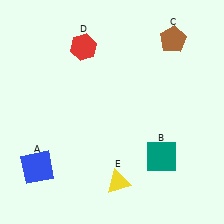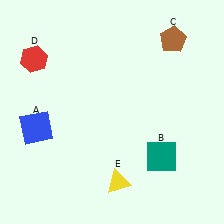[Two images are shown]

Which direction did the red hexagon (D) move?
The red hexagon (D) moved left.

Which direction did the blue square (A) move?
The blue square (A) moved up.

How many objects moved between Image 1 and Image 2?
2 objects moved between the two images.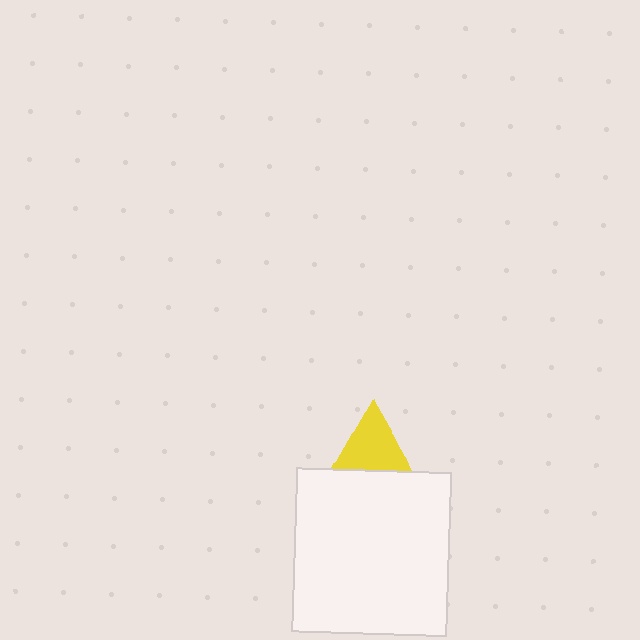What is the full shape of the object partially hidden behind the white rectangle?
The partially hidden object is a yellow triangle.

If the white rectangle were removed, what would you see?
You would see the complete yellow triangle.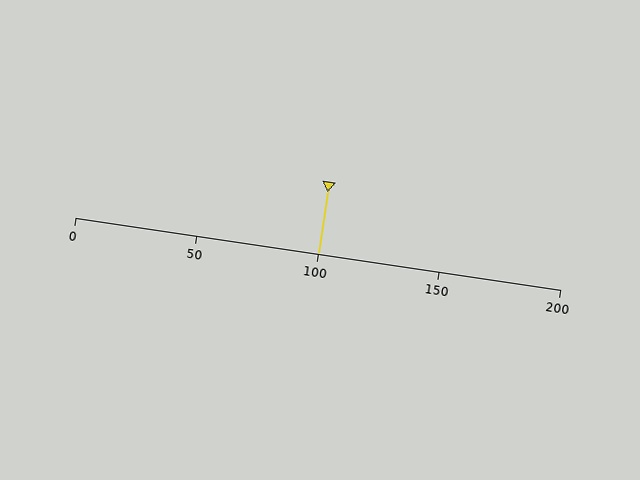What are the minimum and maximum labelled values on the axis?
The axis runs from 0 to 200.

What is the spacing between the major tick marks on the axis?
The major ticks are spaced 50 apart.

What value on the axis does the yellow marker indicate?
The marker indicates approximately 100.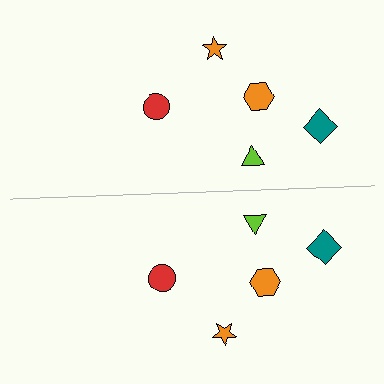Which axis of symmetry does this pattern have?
The pattern has a horizontal axis of symmetry running through the center of the image.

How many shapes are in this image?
There are 10 shapes in this image.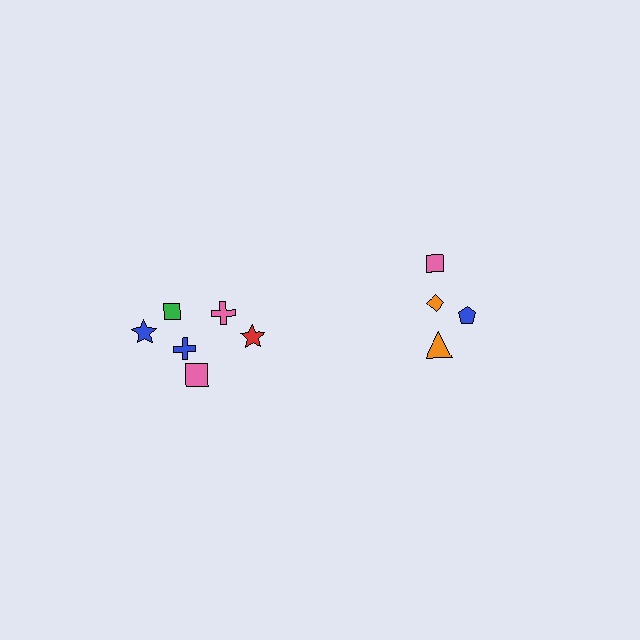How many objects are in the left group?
There are 6 objects.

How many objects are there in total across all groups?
There are 10 objects.